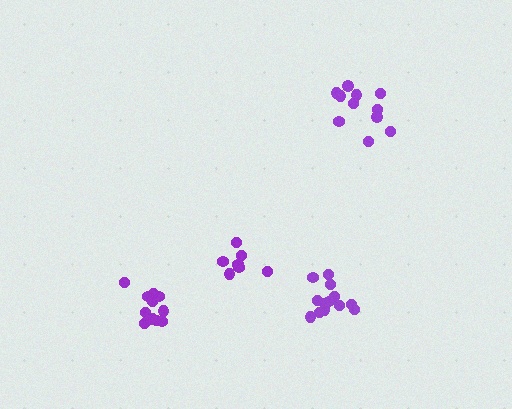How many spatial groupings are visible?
There are 4 spatial groupings.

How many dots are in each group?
Group 1: 11 dots, Group 2: 11 dots, Group 3: 7 dots, Group 4: 13 dots (42 total).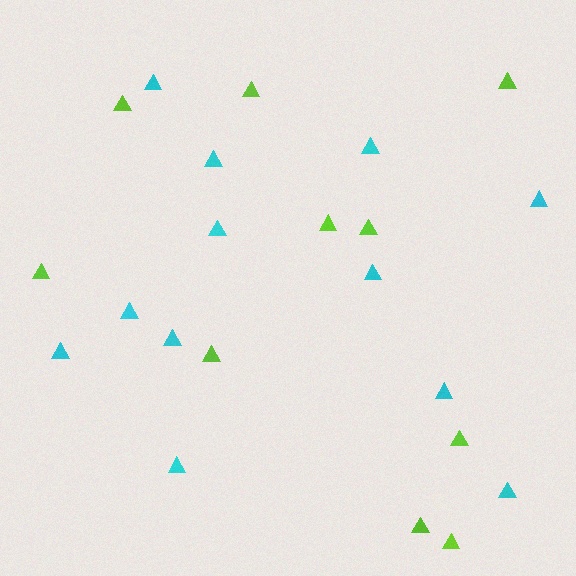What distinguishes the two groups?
There are 2 groups: one group of lime triangles (10) and one group of cyan triangles (12).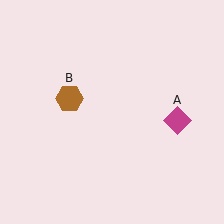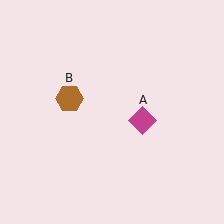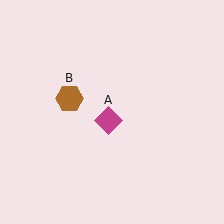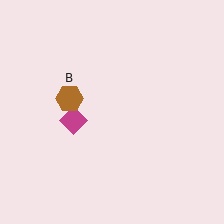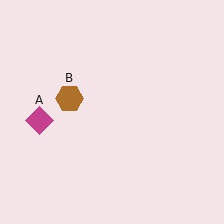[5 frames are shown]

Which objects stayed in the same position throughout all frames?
Brown hexagon (object B) remained stationary.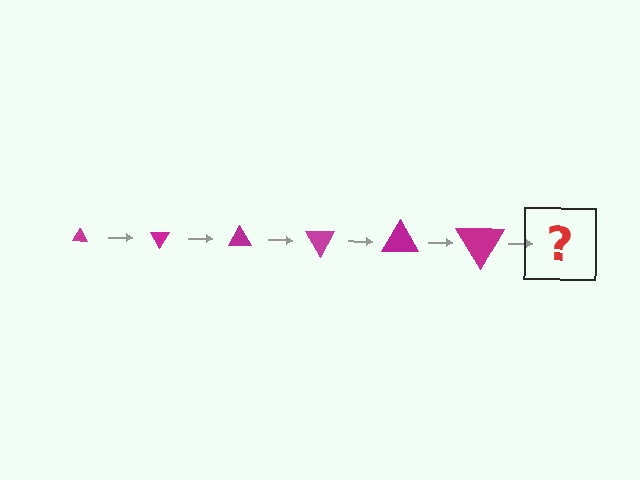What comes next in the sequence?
The next element should be a triangle, larger than the previous one and rotated 360 degrees from the start.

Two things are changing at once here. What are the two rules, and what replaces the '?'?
The two rules are that the triangle grows larger each step and it rotates 60 degrees each step. The '?' should be a triangle, larger than the previous one and rotated 360 degrees from the start.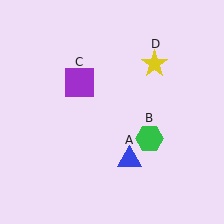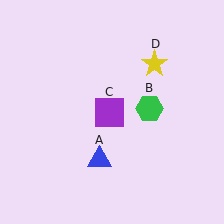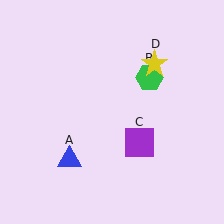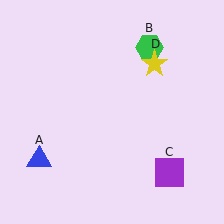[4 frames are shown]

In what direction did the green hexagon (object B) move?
The green hexagon (object B) moved up.